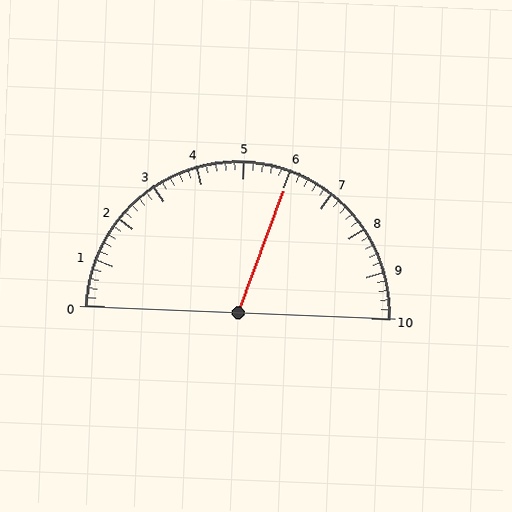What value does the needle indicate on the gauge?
The needle indicates approximately 6.0.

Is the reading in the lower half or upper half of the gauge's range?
The reading is in the upper half of the range (0 to 10).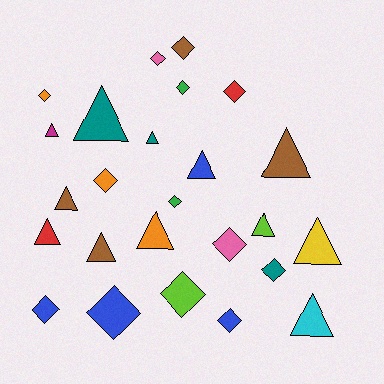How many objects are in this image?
There are 25 objects.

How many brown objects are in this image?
There are 4 brown objects.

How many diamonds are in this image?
There are 13 diamonds.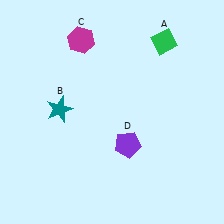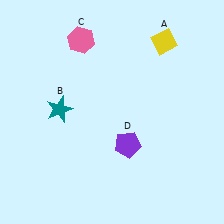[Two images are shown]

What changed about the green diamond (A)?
In Image 1, A is green. In Image 2, it changed to yellow.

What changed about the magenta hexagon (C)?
In Image 1, C is magenta. In Image 2, it changed to pink.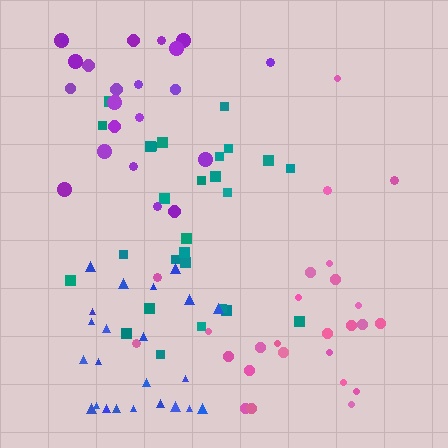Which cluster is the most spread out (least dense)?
Pink.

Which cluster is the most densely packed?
Blue.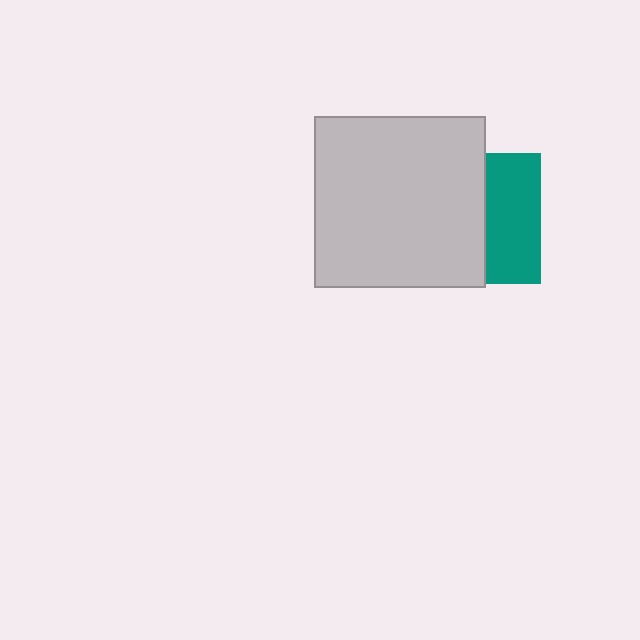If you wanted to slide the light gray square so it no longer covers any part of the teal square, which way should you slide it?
Slide it left — that is the most direct way to separate the two shapes.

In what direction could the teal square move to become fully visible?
The teal square could move right. That would shift it out from behind the light gray square entirely.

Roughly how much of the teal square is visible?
A small part of it is visible (roughly 42%).